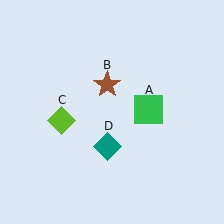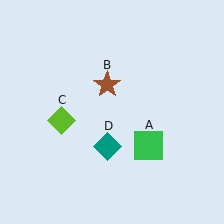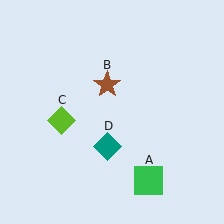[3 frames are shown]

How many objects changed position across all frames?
1 object changed position: green square (object A).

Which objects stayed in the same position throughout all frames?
Brown star (object B) and lime diamond (object C) and teal diamond (object D) remained stationary.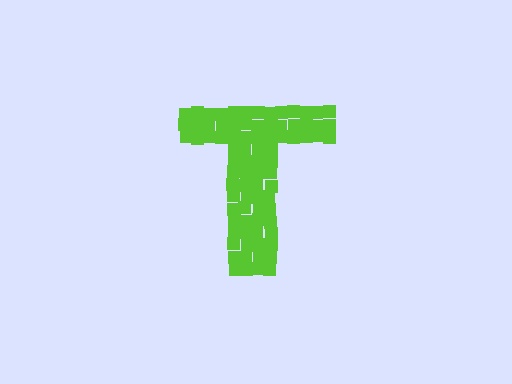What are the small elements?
The small elements are squares.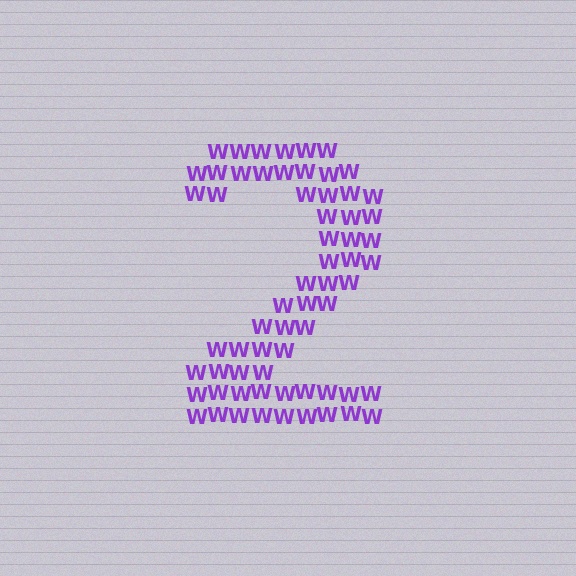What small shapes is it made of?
It is made of small letter W's.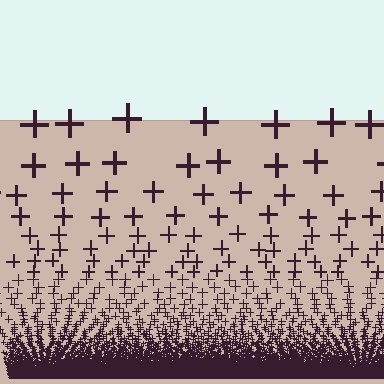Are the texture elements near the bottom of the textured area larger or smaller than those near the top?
Smaller. The gradient is inverted — elements near the bottom are smaller and denser.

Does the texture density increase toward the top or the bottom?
Density increases toward the bottom.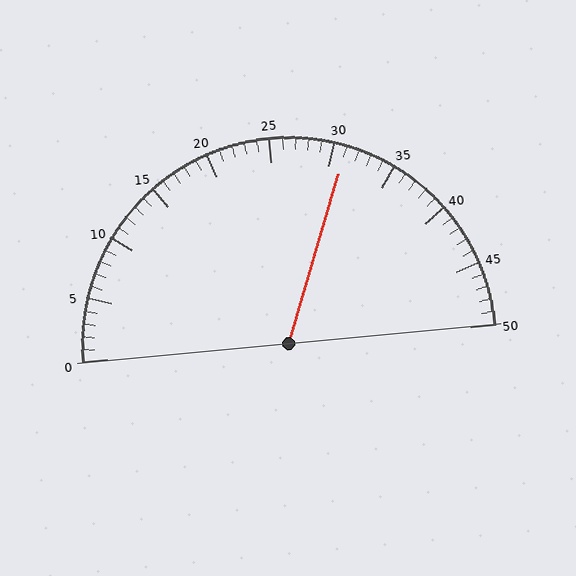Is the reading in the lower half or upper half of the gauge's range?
The reading is in the upper half of the range (0 to 50).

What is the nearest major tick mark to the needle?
The nearest major tick mark is 30.